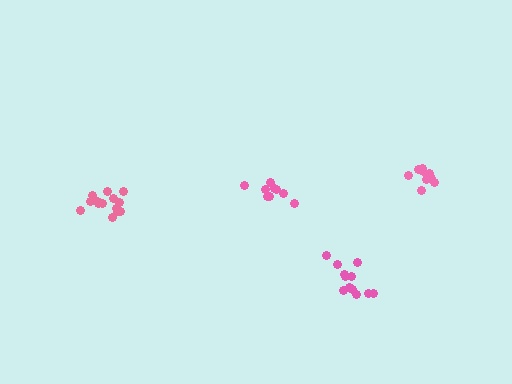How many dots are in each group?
Group 1: 9 dots, Group 2: 9 dots, Group 3: 12 dots, Group 4: 14 dots (44 total).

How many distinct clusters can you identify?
There are 4 distinct clusters.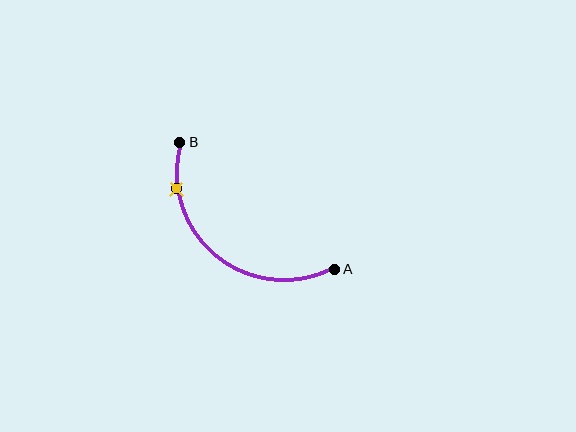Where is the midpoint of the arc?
The arc midpoint is the point on the curve farthest from the straight line joining A and B. It sits below and to the left of that line.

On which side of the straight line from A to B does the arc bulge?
The arc bulges below and to the left of the straight line connecting A and B.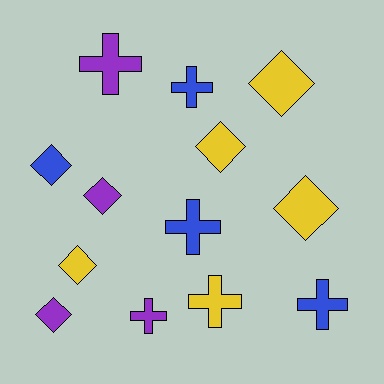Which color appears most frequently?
Yellow, with 5 objects.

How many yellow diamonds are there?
There are 4 yellow diamonds.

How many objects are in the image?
There are 13 objects.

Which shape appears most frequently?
Diamond, with 7 objects.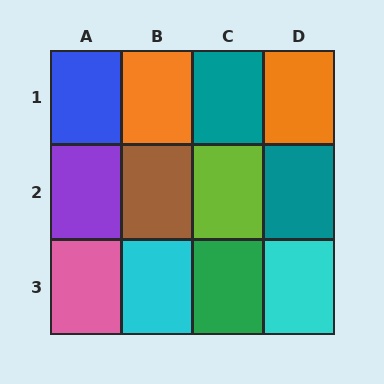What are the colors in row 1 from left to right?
Blue, orange, teal, orange.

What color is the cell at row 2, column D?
Teal.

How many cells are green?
1 cell is green.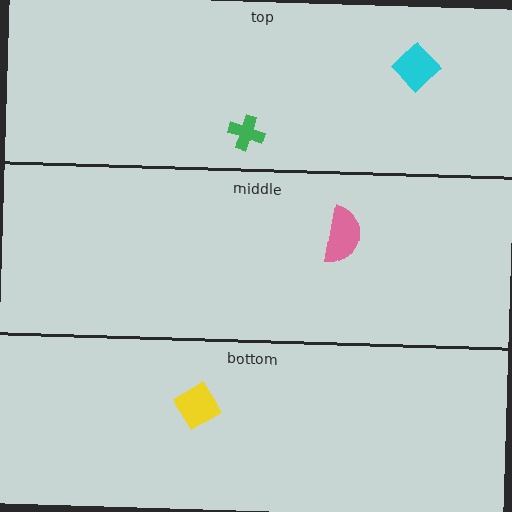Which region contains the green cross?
The top region.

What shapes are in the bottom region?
The yellow diamond.